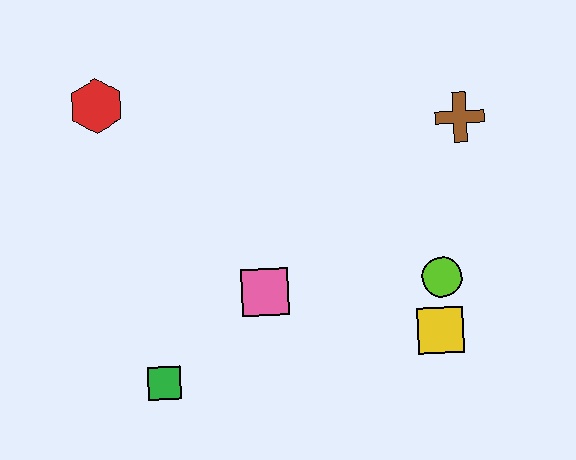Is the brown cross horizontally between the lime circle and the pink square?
No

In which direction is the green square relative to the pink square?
The green square is to the left of the pink square.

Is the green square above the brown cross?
No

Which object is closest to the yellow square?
The lime circle is closest to the yellow square.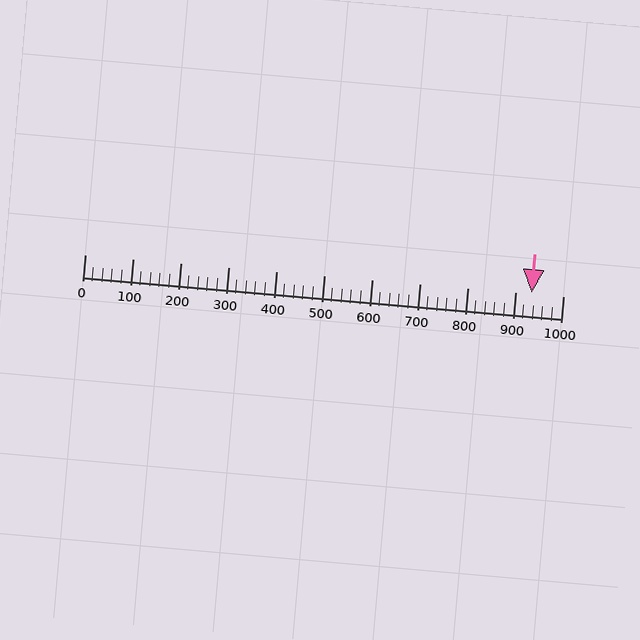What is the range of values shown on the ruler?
The ruler shows values from 0 to 1000.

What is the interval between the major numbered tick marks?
The major tick marks are spaced 100 units apart.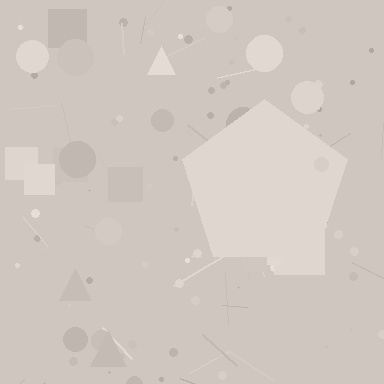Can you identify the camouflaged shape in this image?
The camouflaged shape is a pentagon.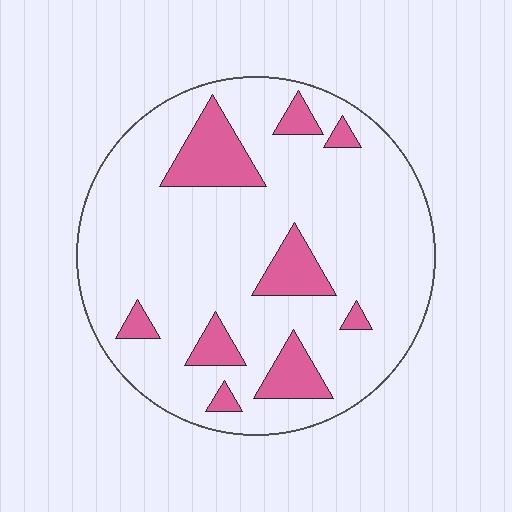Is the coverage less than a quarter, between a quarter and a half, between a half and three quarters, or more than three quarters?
Less than a quarter.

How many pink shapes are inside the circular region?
9.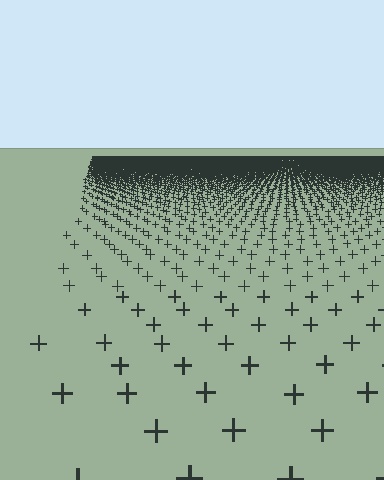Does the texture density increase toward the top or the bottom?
Density increases toward the top.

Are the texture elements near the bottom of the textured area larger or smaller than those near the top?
Larger. Near the bottom, elements are closer to the viewer and appear at a bigger on-screen size.